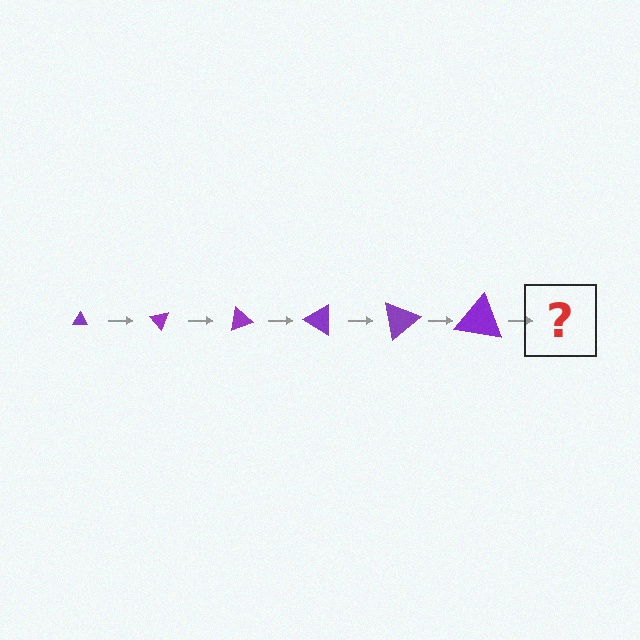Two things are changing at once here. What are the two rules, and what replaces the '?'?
The two rules are that the triangle grows larger each step and it rotates 50 degrees each step. The '?' should be a triangle, larger than the previous one and rotated 300 degrees from the start.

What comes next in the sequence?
The next element should be a triangle, larger than the previous one and rotated 300 degrees from the start.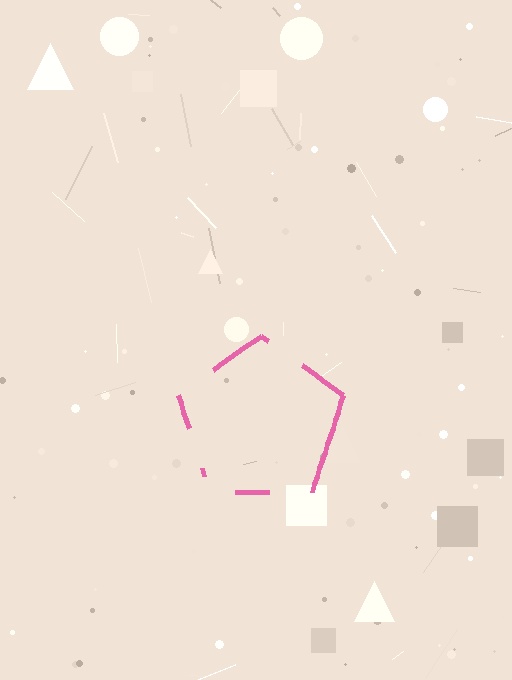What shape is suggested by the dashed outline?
The dashed outline suggests a pentagon.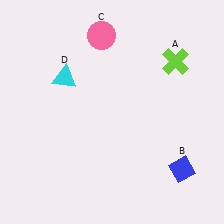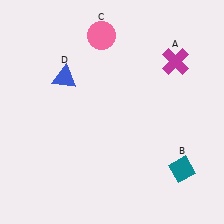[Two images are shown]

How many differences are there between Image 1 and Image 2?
There are 3 differences between the two images.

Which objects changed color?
A changed from lime to magenta. B changed from blue to teal. D changed from cyan to blue.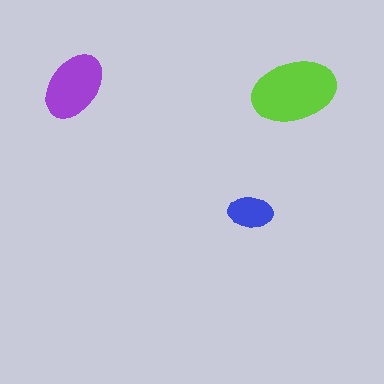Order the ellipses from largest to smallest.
the lime one, the purple one, the blue one.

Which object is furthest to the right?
The lime ellipse is rightmost.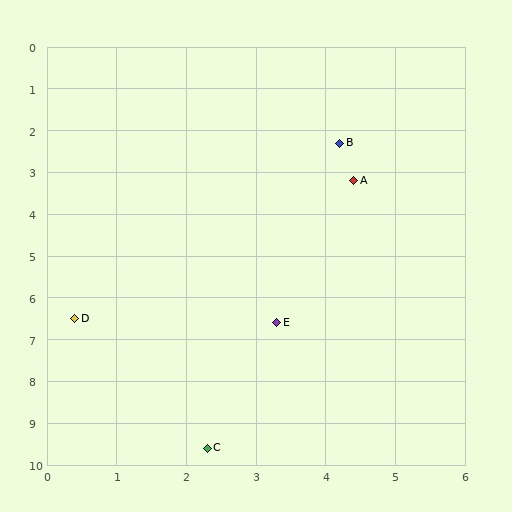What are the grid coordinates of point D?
Point D is at approximately (0.4, 6.5).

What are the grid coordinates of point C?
Point C is at approximately (2.3, 9.6).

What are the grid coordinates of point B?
Point B is at approximately (4.2, 2.3).